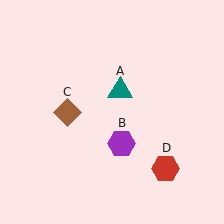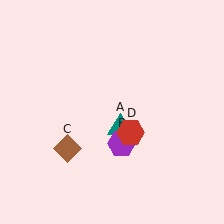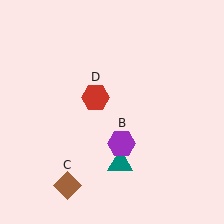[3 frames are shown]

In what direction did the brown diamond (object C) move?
The brown diamond (object C) moved down.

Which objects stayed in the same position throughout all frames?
Purple hexagon (object B) remained stationary.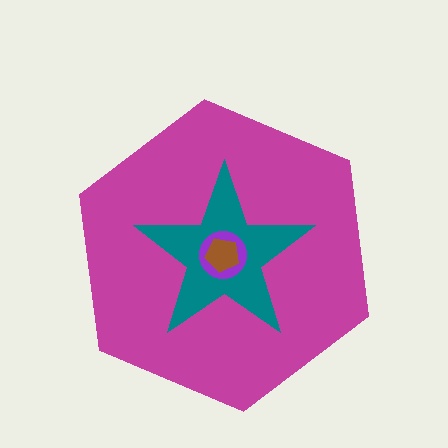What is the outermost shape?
The magenta hexagon.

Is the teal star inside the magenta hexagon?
Yes.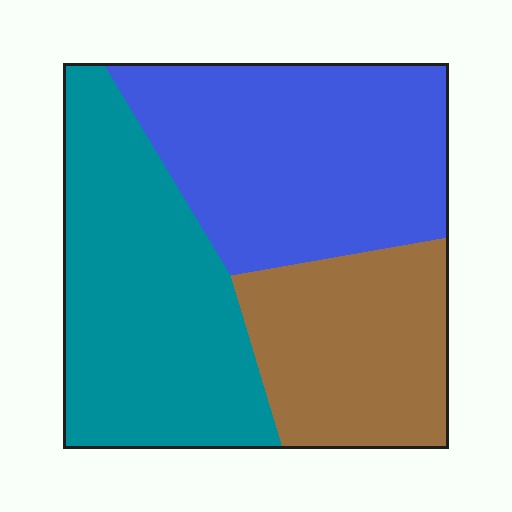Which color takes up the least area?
Brown, at roughly 25%.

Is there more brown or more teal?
Teal.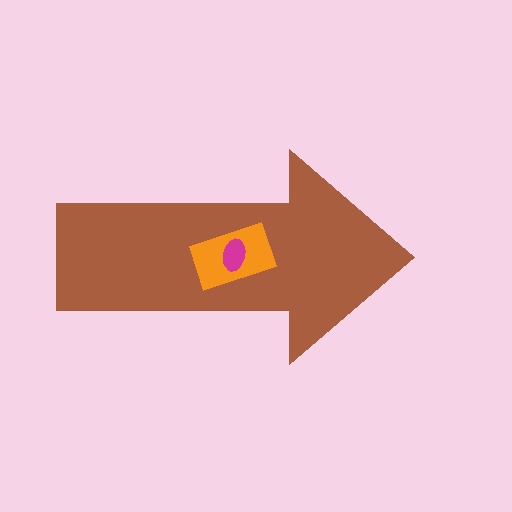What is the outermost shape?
The brown arrow.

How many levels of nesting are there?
3.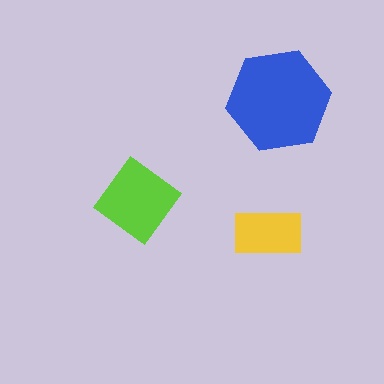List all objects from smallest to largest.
The yellow rectangle, the lime diamond, the blue hexagon.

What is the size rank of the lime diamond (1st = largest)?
2nd.